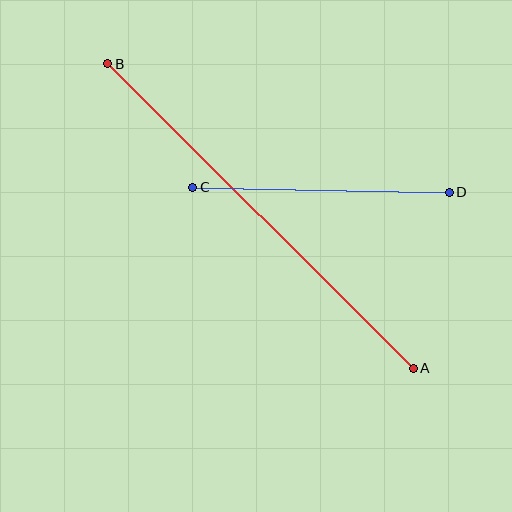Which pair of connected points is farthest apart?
Points A and B are farthest apart.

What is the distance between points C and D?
The distance is approximately 256 pixels.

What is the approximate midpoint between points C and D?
The midpoint is at approximately (321, 190) pixels.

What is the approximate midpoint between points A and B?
The midpoint is at approximately (260, 216) pixels.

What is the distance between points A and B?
The distance is approximately 431 pixels.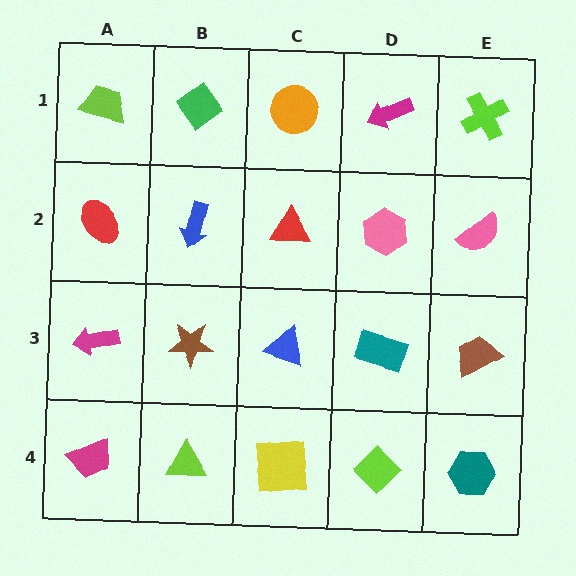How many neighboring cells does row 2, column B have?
4.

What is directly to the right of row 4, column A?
A lime triangle.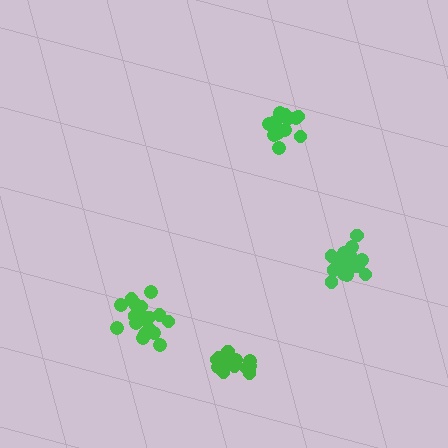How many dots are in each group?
Group 1: 15 dots, Group 2: 19 dots, Group 3: 16 dots, Group 4: 13 dots (63 total).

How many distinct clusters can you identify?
There are 4 distinct clusters.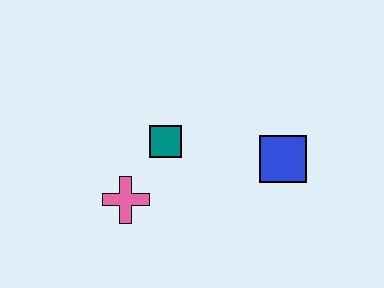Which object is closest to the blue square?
The teal square is closest to the blue square.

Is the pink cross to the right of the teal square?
No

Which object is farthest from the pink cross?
The blue square is farthest from the pink cross.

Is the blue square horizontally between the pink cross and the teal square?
No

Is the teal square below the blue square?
No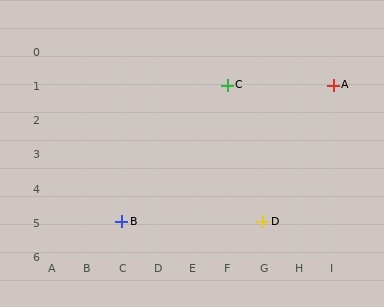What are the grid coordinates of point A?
Point A is at grid coordinates (I, 1).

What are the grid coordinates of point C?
Point C is at grid coordinates (F, 1).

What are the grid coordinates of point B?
Point B is at grid coordinates (C, 5).